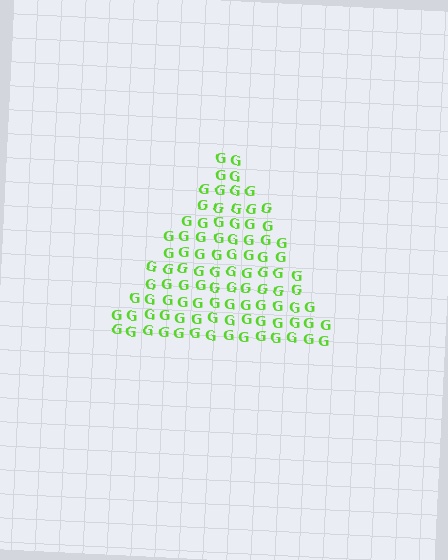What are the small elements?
The small elements are letter G's.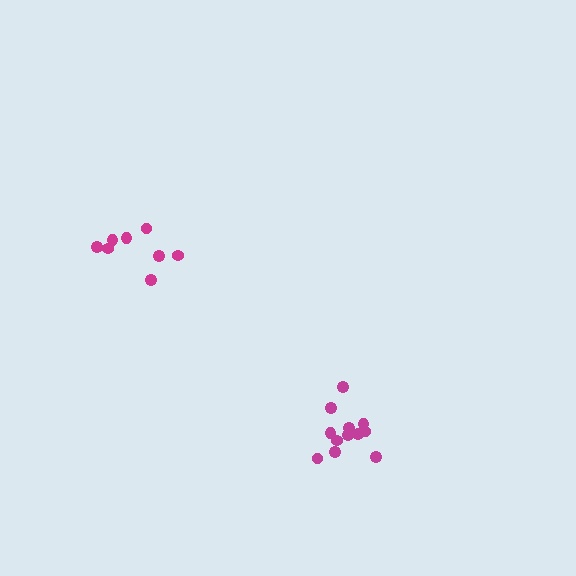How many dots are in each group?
Group 1: 12 dots, Group 2: 8 dots (20 total).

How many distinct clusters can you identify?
There are 2 distinct clusters.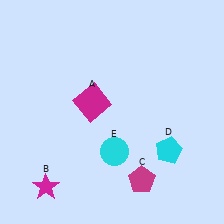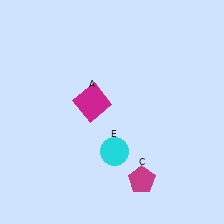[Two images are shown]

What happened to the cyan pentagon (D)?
The cyan pentagon (D) was removed in Image 2. It was in the bottom-right area of Image 1.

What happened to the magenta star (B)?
The magenta star (B) was removed in Image 2. It was in the bottom-left area of Image 1.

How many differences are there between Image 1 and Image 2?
There are 2 differences between the two images.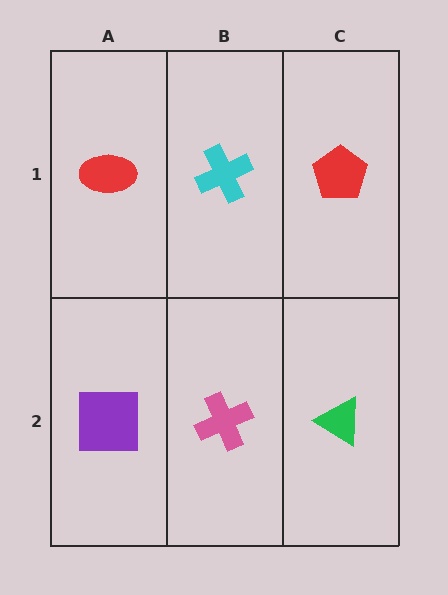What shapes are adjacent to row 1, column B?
A pink cross (row 2, column B), a red ellipse (row 1, column A), a red pentagon (row 1, column C).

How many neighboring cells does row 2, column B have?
3.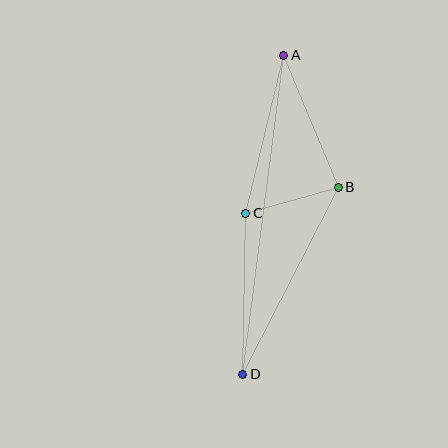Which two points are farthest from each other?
Points A and D are farthest from each other.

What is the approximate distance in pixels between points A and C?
The distance between A and C is approximately 163 pixels.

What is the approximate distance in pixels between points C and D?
The distance between C and D is approximately 161 pixels.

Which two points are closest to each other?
Points B and C are closest to each other.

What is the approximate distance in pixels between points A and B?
The distance between A and B is approximately 143 pixels.